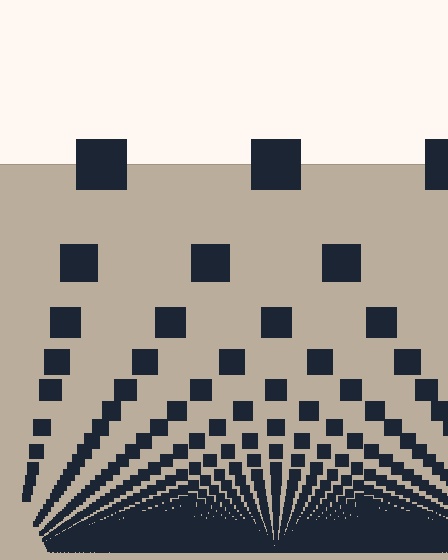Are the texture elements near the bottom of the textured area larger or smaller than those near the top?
Smaller. The gradient is inverted — elements near the bottom are smaller and denser.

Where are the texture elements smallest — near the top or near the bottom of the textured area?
Near the bottom.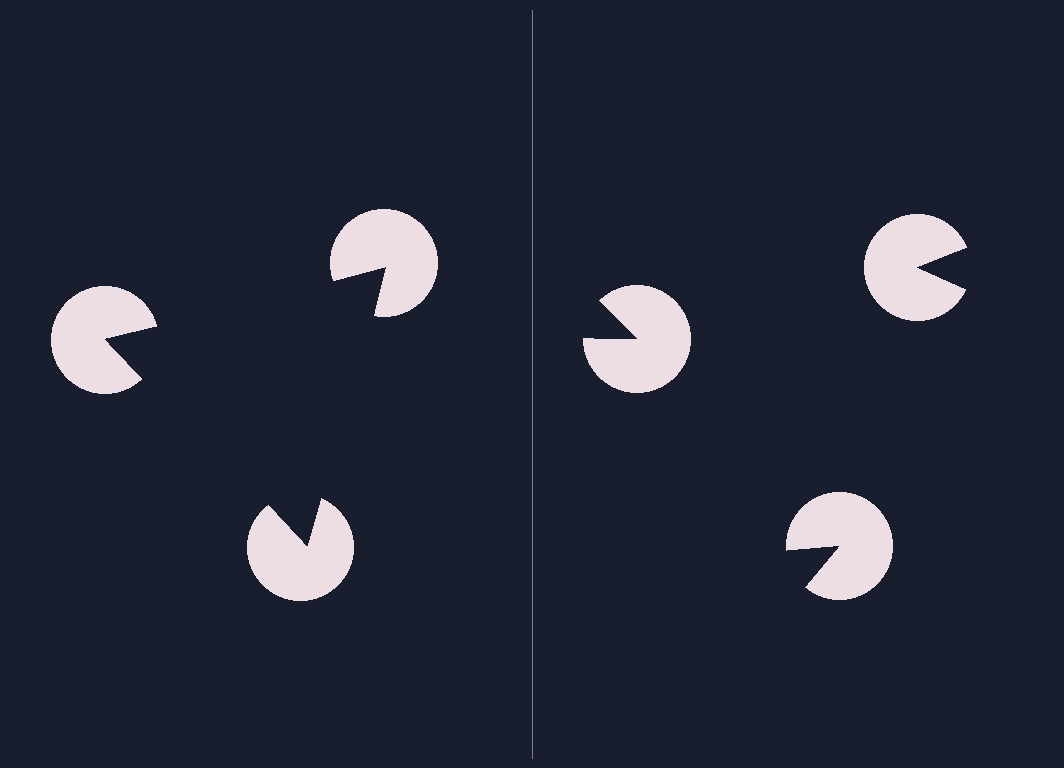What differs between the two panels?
The pac-man discs are positioned identically on both sides; only the wedge orientations differ. On the left they align to a triangle; on the right they are misaligned.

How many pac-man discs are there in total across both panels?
6 — 3 on each side.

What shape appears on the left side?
An illusory triangle.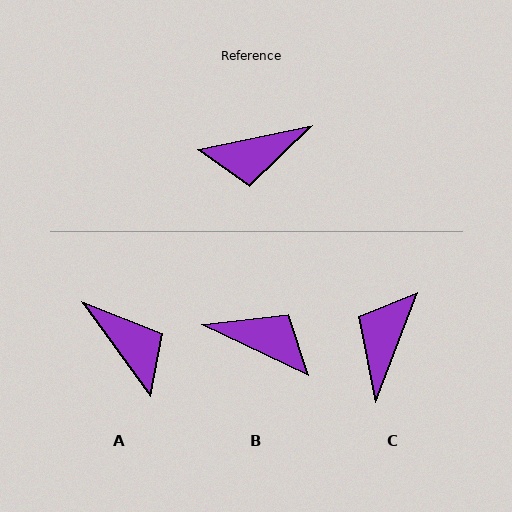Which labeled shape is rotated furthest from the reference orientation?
B, about 143 degrees away.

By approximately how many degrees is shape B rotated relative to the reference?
Approximately 143 degrees counter-clockwise.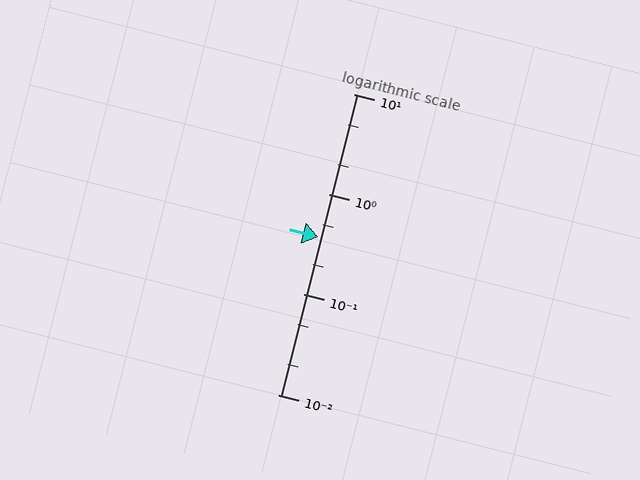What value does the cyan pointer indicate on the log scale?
The pointer indicates approximately 0.37.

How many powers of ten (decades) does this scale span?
The scale spans 3 decades, from 0.01 to 10.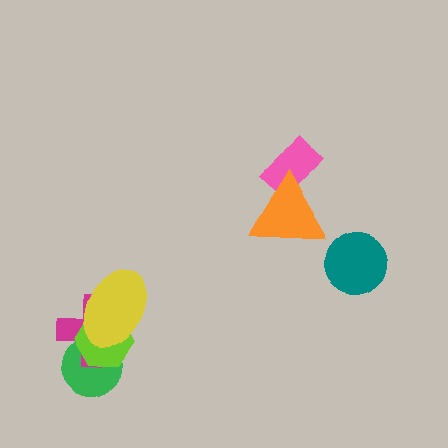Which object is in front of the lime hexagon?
The yellow ellipse is in front of the lime hexagon.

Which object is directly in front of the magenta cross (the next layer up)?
The lime hexagon is directly in front of the magenta cross.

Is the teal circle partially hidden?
No, no other shape covers it.